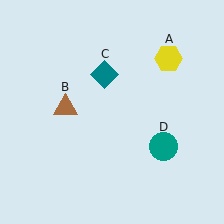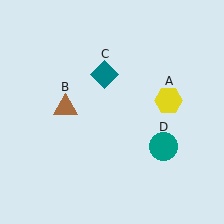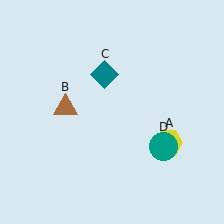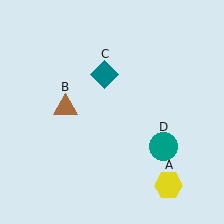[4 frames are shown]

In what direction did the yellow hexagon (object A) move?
The yellow hexagon (object A) moved down.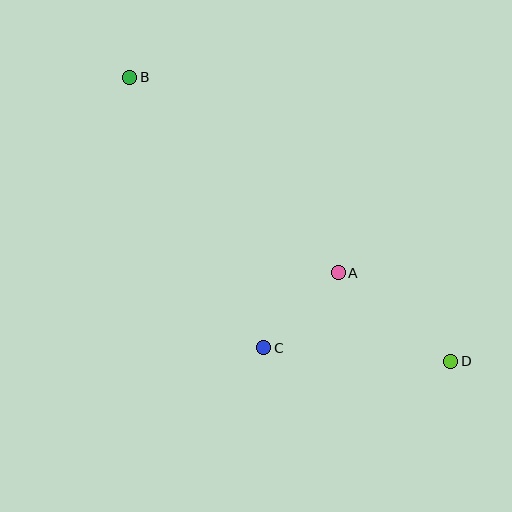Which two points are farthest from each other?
Points B and D are farthest from each other.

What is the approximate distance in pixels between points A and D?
The distance between A and D is approximately 143 pixels.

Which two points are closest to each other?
Points A and C are closest to each other.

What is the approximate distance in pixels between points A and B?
The distance between A and B is approximately 286 pixels.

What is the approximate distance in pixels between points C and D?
The distance between C and D is approximately 188 pixels.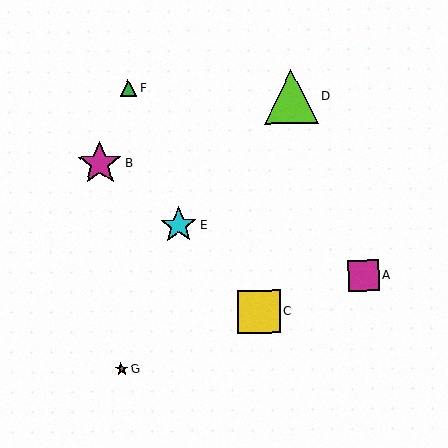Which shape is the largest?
The lime triangle (labeled D) is the largest.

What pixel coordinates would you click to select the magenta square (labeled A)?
Click at (363, 275) to select the magenta square A.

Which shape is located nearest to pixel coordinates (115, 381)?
The brown star (labeled G) at (121, 369) is nearest to that location.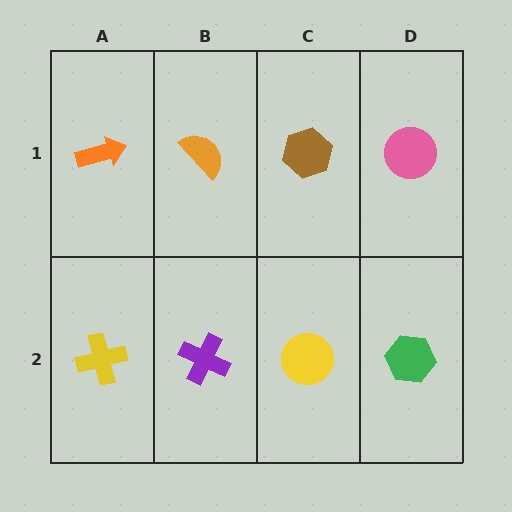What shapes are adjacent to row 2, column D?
A pink circle (row 1, column D), a yellow circle (row 2, column C).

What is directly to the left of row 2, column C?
A purple cross.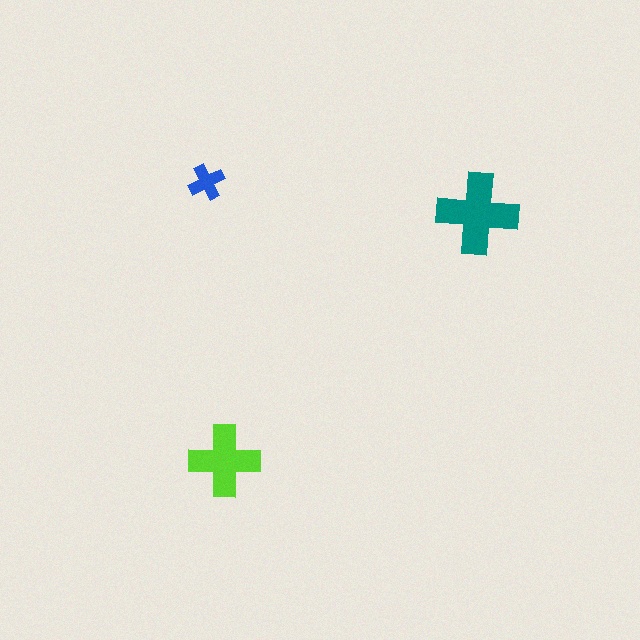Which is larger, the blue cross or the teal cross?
The teal one.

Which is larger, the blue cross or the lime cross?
The lime one.